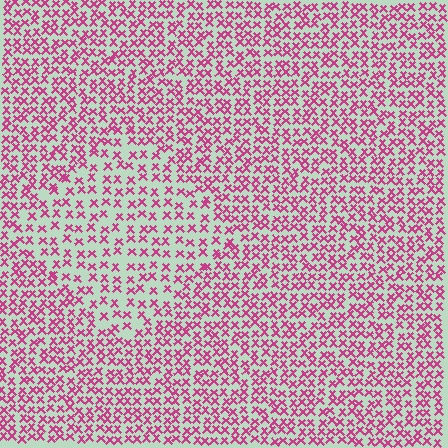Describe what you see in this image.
The image contains small magenta elements arranged at two different densities. A diamond-shaped region is visible where the elements are less densely packed than the surrounding area.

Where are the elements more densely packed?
The elements are more densely packed outside the diamond boundary.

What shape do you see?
I see a diamond.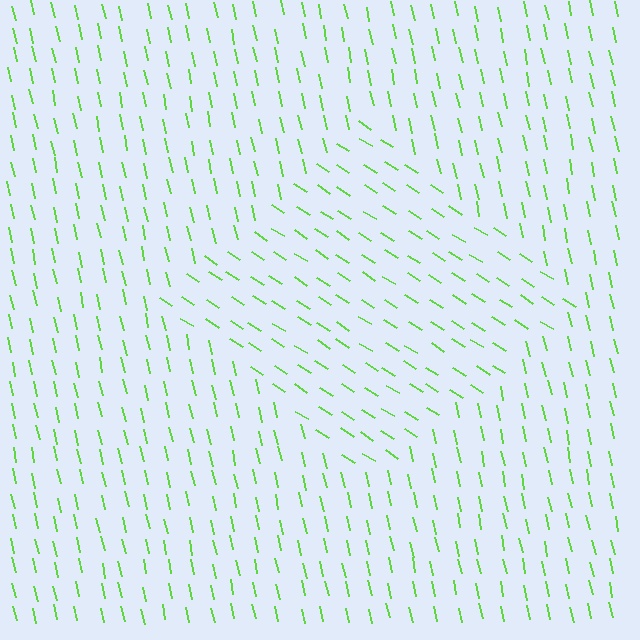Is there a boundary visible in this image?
Yes, there is a texture boundary formed by a change in line orientation.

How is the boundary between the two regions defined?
The boundary is defined purely by a change in line orientation (approximately 45 degrees difference). All lines are the same color and thickness.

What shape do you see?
I see a diamond.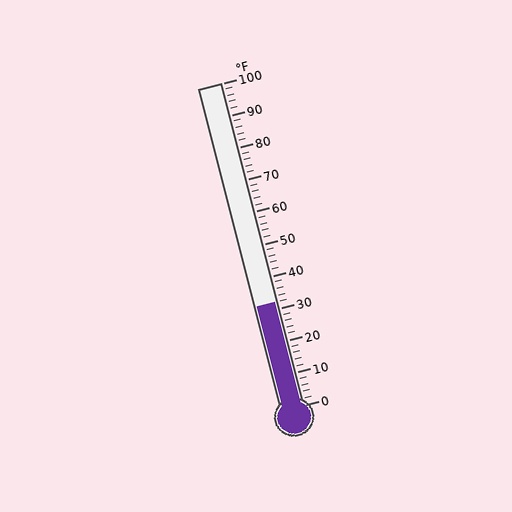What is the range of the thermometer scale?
The thermometer scale ranges from 0°F to 100°F.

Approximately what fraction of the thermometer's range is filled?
The thermometer is filled to approximately 30% of its range.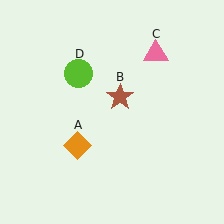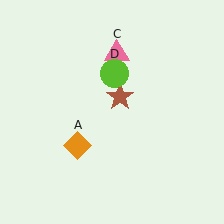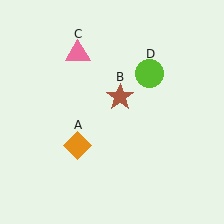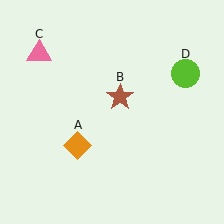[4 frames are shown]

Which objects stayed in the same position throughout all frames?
Orange diamond (object A) and brown star (object B) remained stationary.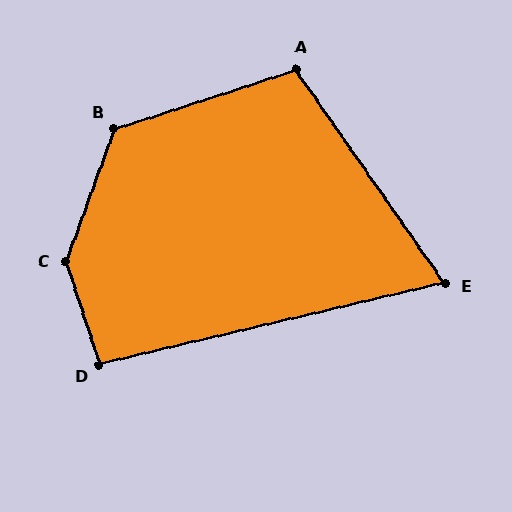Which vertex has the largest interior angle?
C, at approximately 142 degrees.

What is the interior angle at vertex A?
Approximately 107 degrees (obtuse).